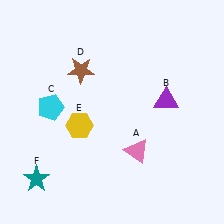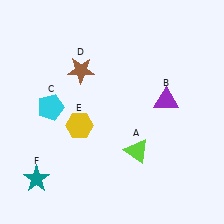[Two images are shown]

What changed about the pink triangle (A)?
In Image 1, A is pink. In Image 2, it changed to lime.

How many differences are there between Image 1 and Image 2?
There is 1 difference between the two images.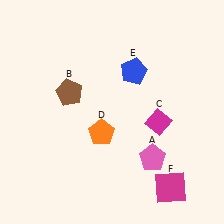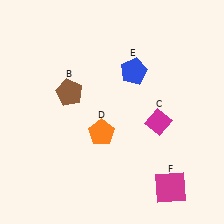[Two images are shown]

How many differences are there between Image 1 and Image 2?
There is 1 difference between the two images.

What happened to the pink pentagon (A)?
The pink pentagon (A) was removed in Image 2. It was in the bottom-right area of Image 1.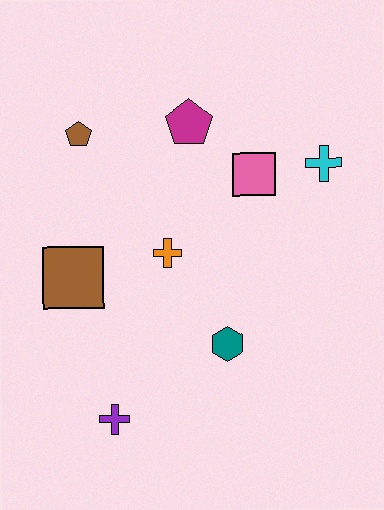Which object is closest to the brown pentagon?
The magenta pentagon is closest to the brown pentagon.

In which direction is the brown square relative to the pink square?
The brown square is to the left of the pink square.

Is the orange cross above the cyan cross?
No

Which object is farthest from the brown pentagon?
The purple cross is farthest from the brown pentagon.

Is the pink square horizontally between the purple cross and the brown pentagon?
No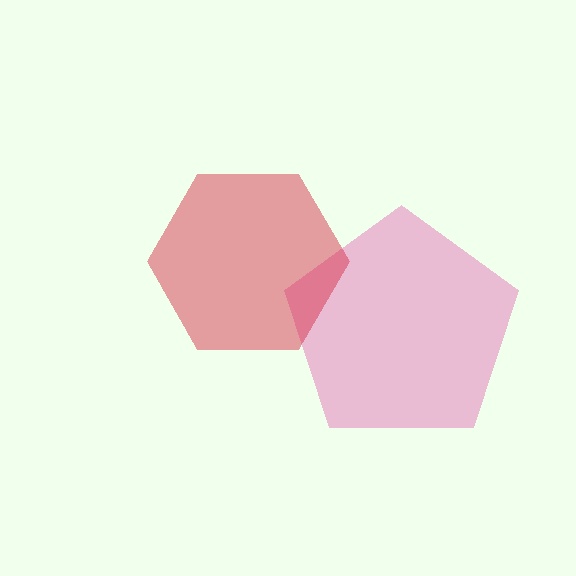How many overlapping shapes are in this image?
There are 2 overlapping shapes in the image.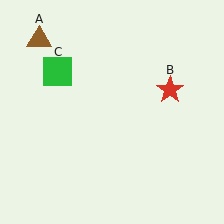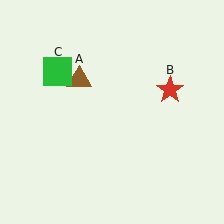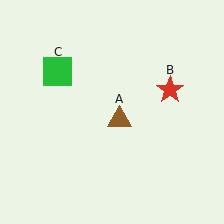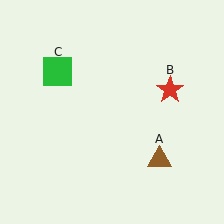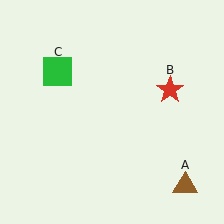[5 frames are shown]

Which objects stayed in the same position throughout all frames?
Red star (object B) and green square (object C) remained stationary.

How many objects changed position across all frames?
1 object changed position: brown triangle (object A).